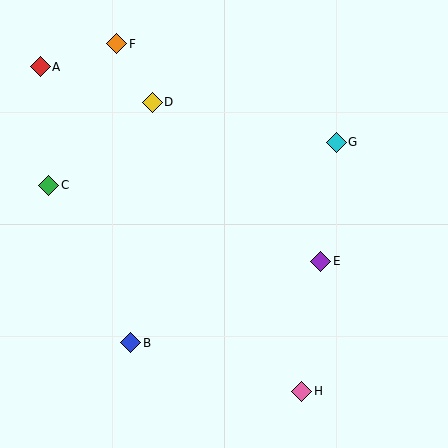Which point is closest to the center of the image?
Point E at (321, 261) is closest to the center.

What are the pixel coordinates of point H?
Point H is at (302, 392).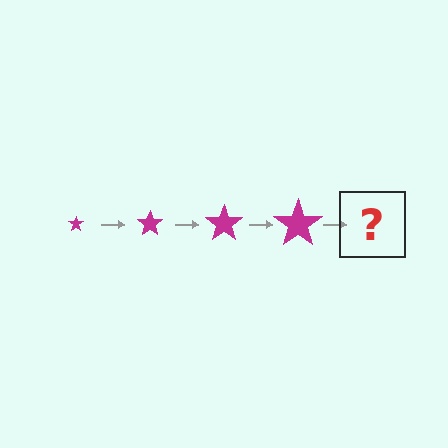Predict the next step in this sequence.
The next step is a magenta star, larger than the previous one.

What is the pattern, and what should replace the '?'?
The pattern is that the star gets progressively larger each step. The '?' should be a magenta star, larger than the previous one.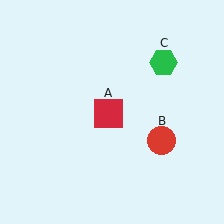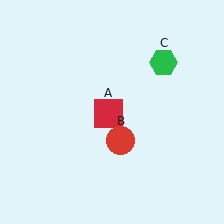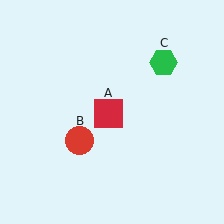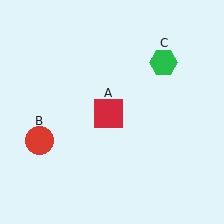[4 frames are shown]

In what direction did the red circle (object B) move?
The red circle (object B) moved left.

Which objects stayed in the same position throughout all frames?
Red square (object A) and green hexagon (object C) remained stationary.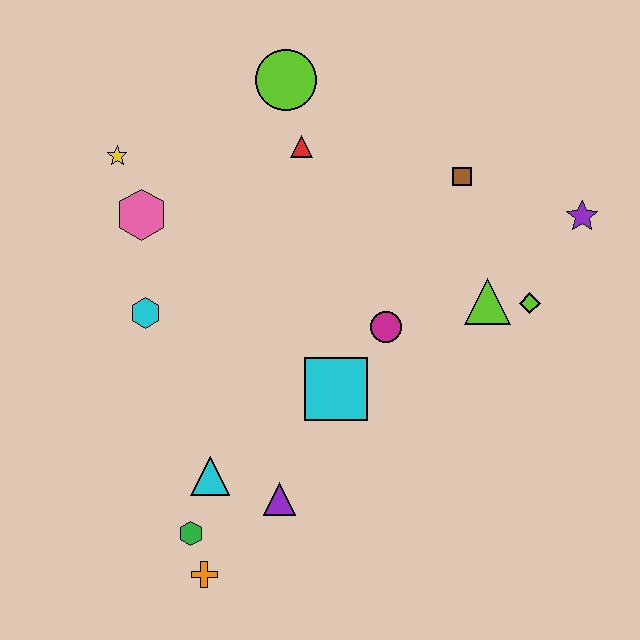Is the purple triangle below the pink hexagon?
Yes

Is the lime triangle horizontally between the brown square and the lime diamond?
Yes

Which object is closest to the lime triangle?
The lime diamond is closest to the lime triangle.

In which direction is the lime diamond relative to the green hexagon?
The lime diamond is to the right of the green hexagon.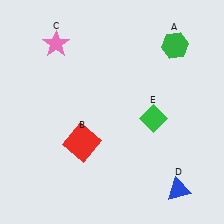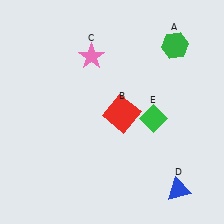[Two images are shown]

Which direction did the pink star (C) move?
The pink star (C) moved right.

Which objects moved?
The objects that moved are: the red square (B), the pink star (C).